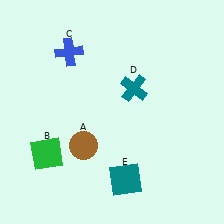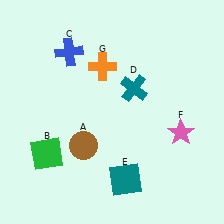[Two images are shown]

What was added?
A pink star (F), an orange cross (G) were added in Image 2.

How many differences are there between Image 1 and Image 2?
There are 2 differences between the two images.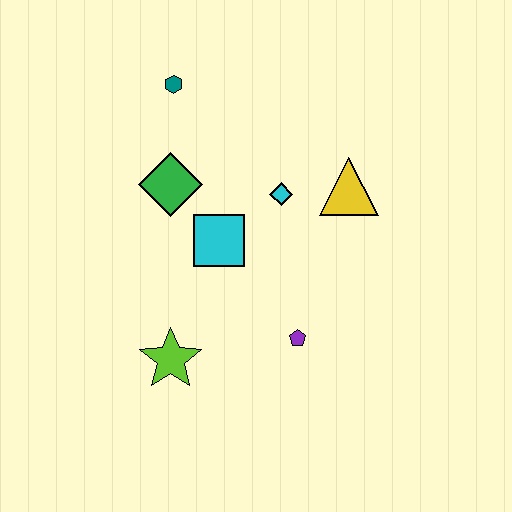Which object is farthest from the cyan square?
The teal hexagon is farthest from the cyan square.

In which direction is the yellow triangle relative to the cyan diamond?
The yellow triangle is to the right of the cyan diamond.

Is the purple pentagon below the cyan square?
Yes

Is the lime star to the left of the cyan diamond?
Yes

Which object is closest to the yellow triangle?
The cyan diamond is closest to the yellow triangle.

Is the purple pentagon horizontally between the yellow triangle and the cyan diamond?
Yes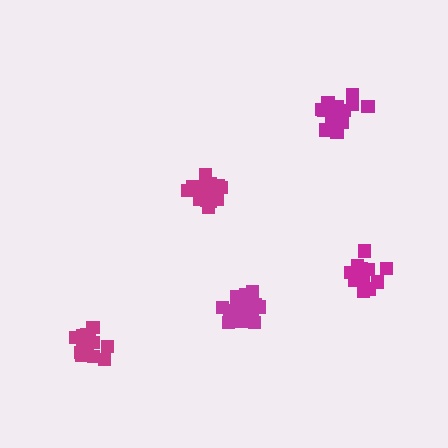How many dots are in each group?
Group 1: 15 dots, Group 2: 16 dots, Group 3: 18 dots, Group 4: 19 dots, Group 5: 14 dots (82 total).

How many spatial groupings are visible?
There are 5 spatial groupings.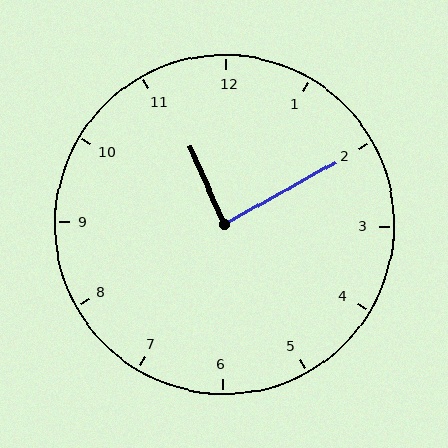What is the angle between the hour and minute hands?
Approximately 85 degrees.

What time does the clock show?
11:10.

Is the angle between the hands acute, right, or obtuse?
It is right.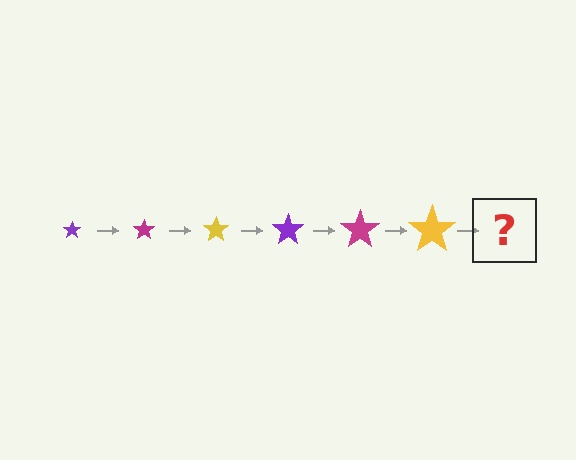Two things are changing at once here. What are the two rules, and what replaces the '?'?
The two rules are that the star grows larger each step and the color cycles through purple, magenta, and yellow. The '?' should be a purple star, larger than the previous one.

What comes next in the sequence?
The next element should be a purple star, larger than the previous one.